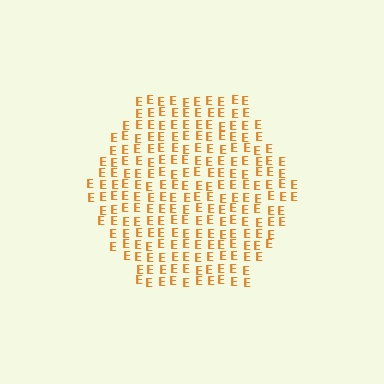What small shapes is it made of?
It is made of small letter E's.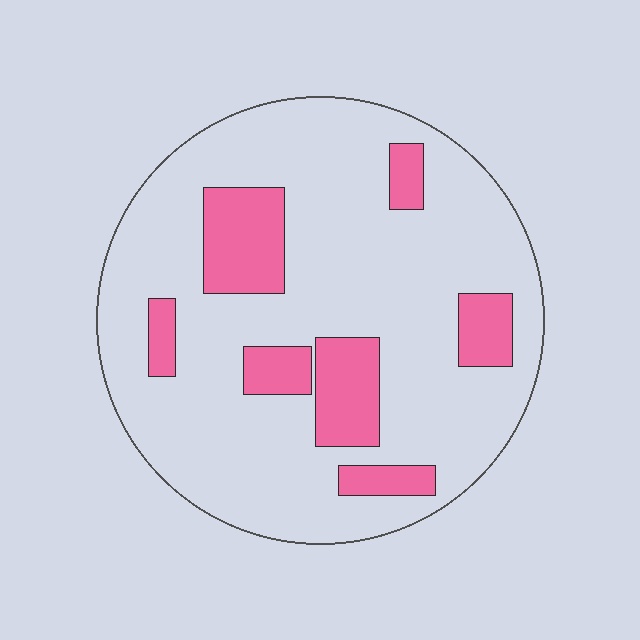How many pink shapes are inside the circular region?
7.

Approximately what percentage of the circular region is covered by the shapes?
Approximately 20%.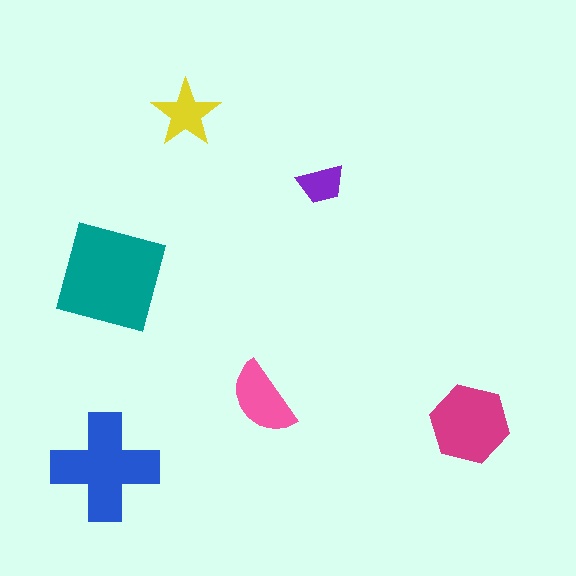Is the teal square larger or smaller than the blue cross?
Larger.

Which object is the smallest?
The purple trapezoid.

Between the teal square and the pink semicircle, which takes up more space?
The teal square.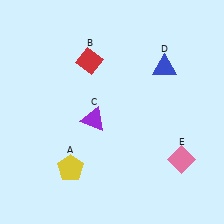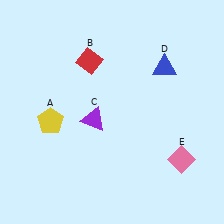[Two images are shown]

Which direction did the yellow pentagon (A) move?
The yellow pentagon (A) moved up.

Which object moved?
The yellow pentagon (A) moved up.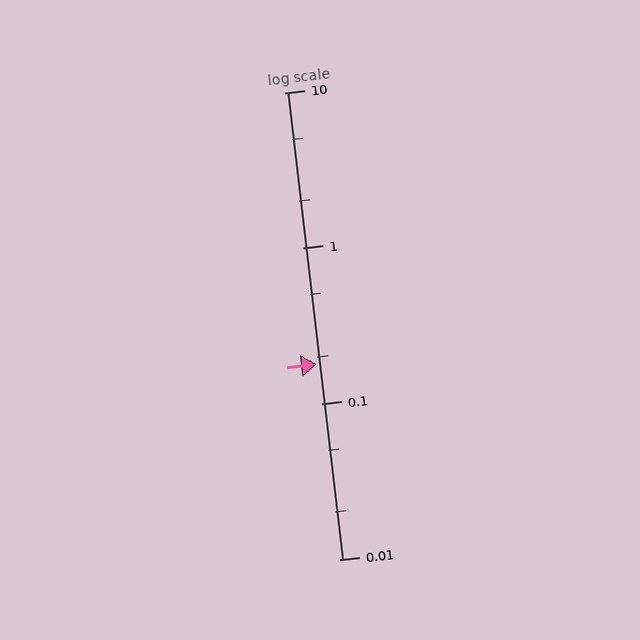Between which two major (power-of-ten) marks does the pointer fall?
The pointer is between 0.1 and 1.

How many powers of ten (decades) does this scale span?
The scale spans 3 decades, from 0.01 to 10.